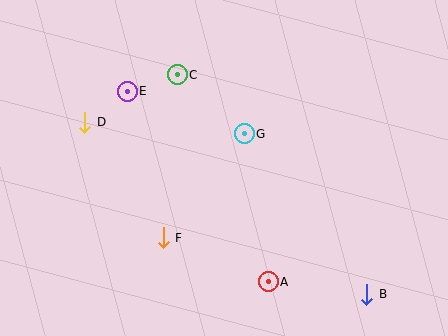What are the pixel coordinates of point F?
Point F is at (163, 238).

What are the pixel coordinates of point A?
Point A is at (268, 282).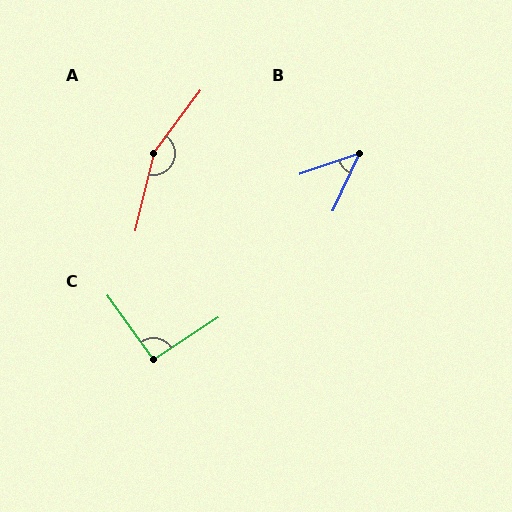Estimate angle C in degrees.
Approximately 93 degrees.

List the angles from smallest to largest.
B (46°), C (93°), A (157°).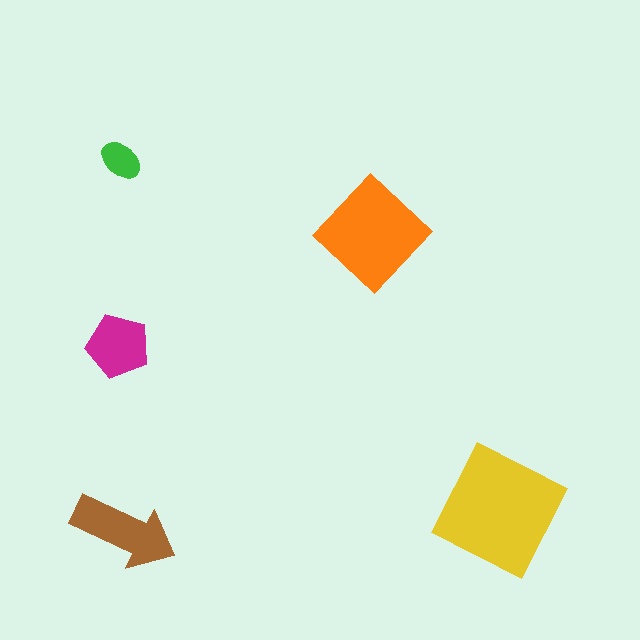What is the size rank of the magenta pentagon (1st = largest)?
4th.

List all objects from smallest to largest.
The green ellipse, the magenta pentagon, the brown arrow, the orange diamond, the yellow square.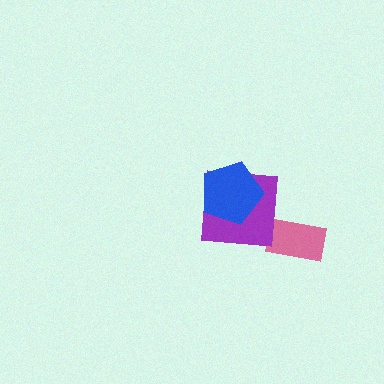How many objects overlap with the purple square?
2 objects overlap with the purple square.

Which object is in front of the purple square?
The blue pentagon is in front of the purple square.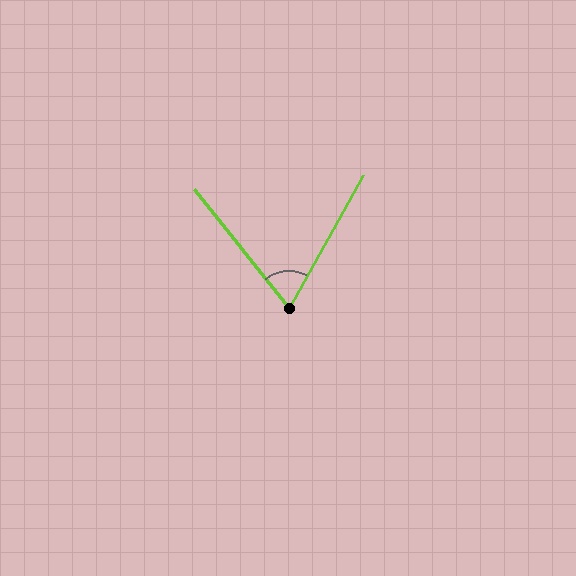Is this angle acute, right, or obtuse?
It is acute.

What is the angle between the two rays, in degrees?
Approximately 68 degrees.